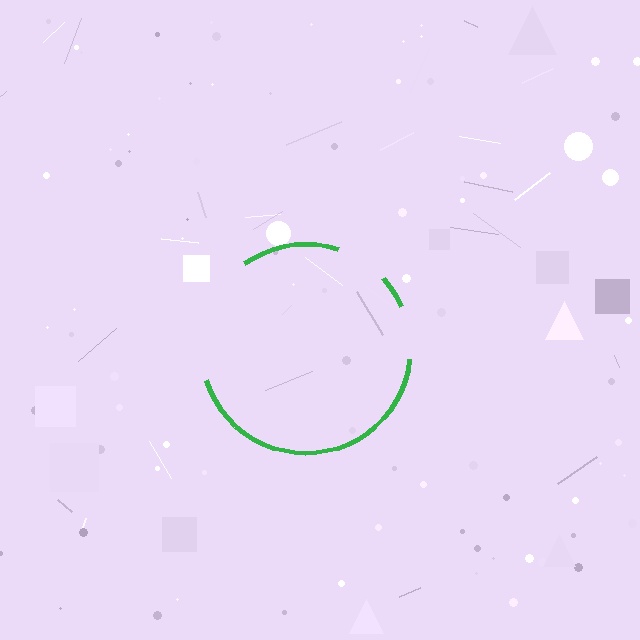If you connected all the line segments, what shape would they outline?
They would outline a circle.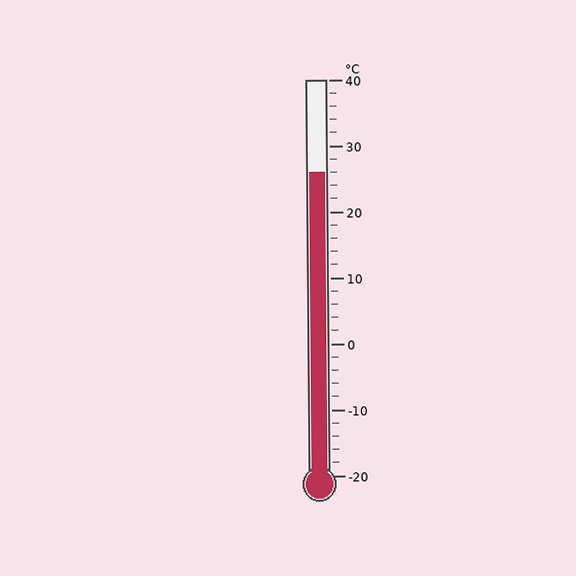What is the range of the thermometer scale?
The thermometer scale ranges from -20°C to 40°C.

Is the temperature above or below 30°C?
The temperature is below 30°C.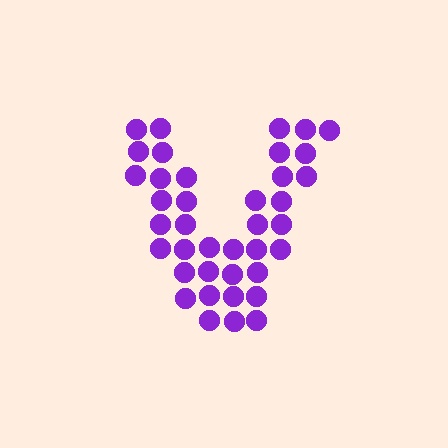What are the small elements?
The small elements are circles.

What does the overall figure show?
The overall figure shows the letter V.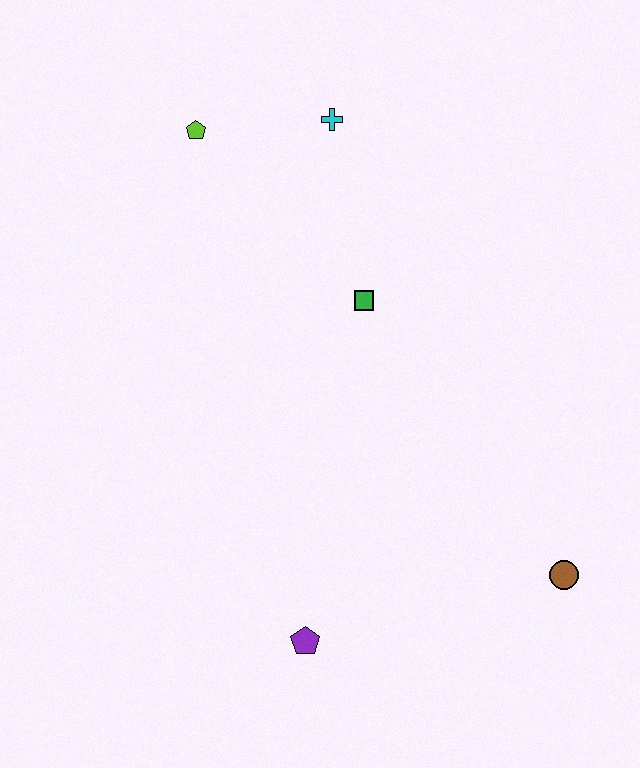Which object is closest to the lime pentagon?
The cyan cross is closest to the lime pentagon.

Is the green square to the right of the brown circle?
No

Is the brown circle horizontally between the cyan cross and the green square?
No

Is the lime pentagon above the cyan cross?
No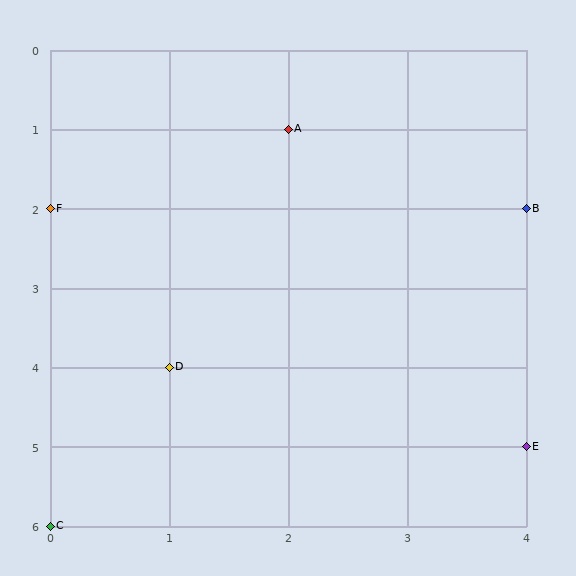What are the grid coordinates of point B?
Point B is at grid coordinates (4, 2).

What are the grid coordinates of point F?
Point F is at grid coordinates (0, 2).